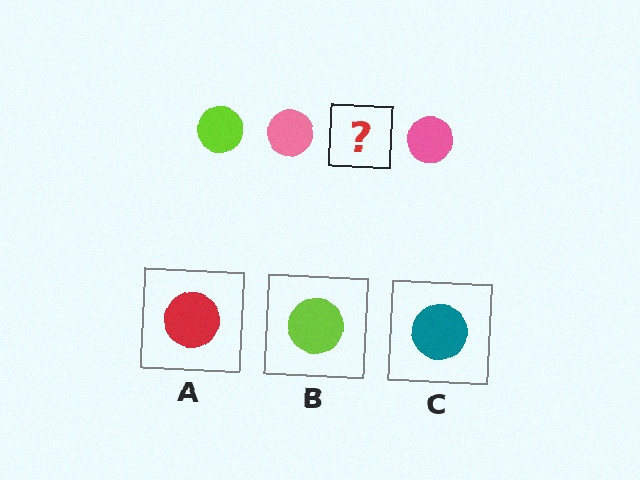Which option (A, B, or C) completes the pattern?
B.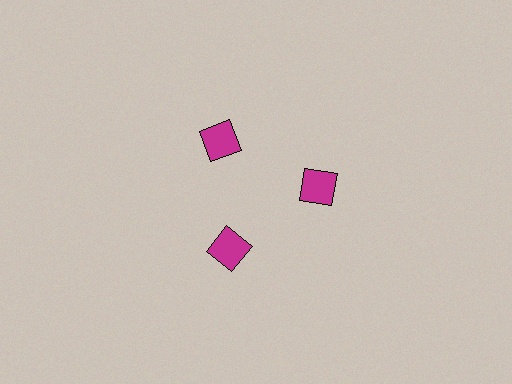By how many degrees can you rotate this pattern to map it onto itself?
The pattern maps onto itself every 120 degrees of rotation.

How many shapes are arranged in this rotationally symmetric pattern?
There are 3 shapes, arranged in 3 groups of 1.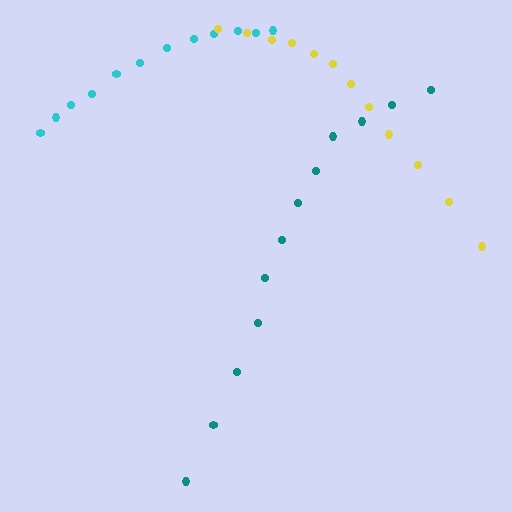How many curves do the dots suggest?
There are 3 distinct paths.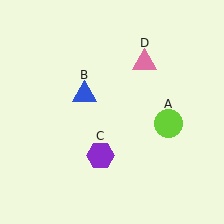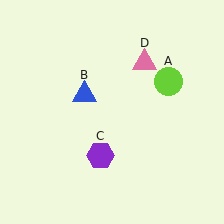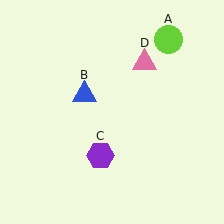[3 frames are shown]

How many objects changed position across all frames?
1 object changed position: lime circle (object A).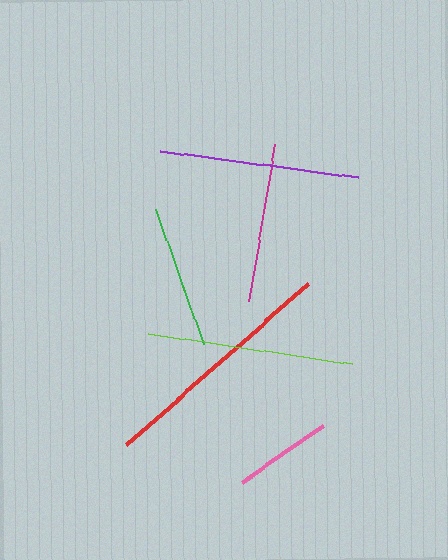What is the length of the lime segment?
The lime segment is approximately 207 pixels long.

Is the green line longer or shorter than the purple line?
The purple line is longer than the green line.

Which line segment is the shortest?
The pink line is the shortest at approximately 99 pixels.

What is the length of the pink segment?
The pink segment is approximately 99 pixels long.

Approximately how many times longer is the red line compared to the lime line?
The red line is approximately 1.2 times the length of the lime line.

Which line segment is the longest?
The red line is the longest at approximately 243 pixels.